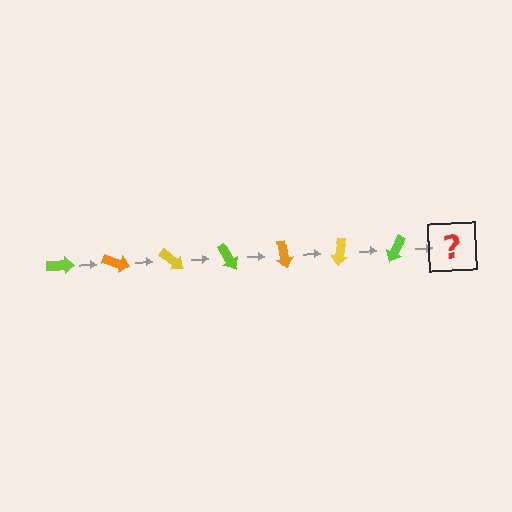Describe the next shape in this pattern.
It should be an orange arrow, rotated 140 degrees from the start.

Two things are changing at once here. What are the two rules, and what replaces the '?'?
The two rules are that it rotates 20 degrees each step and the color cycles through lime, orange, and yellow. The '?' should be an orange arrow, rotated 140 degrees from the start.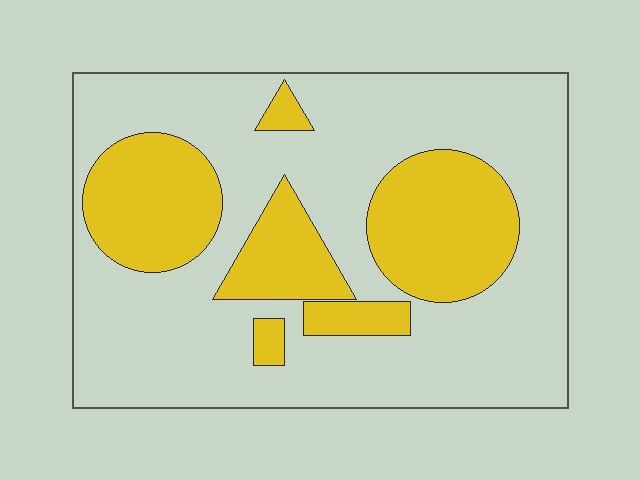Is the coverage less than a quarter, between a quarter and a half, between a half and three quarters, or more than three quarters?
Between a quarter and a half.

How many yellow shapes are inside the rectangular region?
6.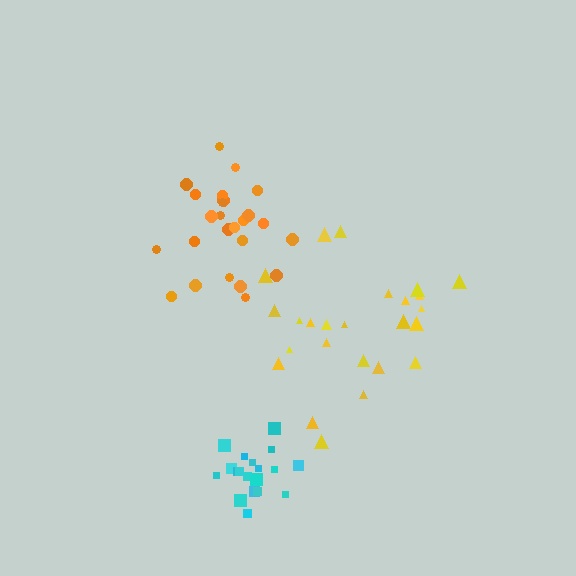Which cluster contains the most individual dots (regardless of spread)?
Orange (25).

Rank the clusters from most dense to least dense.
cyan, orange, yellow.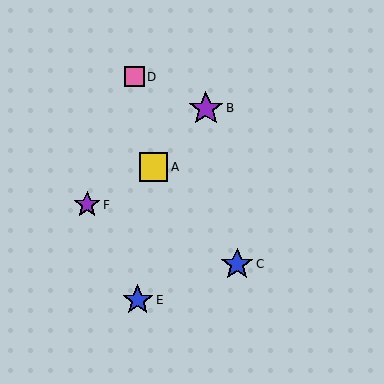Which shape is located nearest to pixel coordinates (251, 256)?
The blue star (labeled C) at (237, 264) is nearest to that location.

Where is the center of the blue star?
The center of the blue star is at (138, 300).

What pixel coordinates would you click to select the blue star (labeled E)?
Click at (138, 300) to select the blue star E.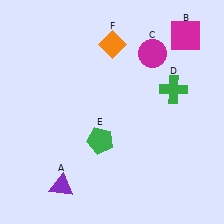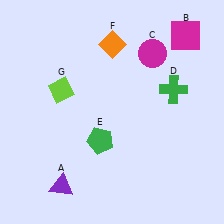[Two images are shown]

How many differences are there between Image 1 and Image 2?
There is 1 difference between the two images.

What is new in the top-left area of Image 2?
A lime diamond (G) was added in the top-left area of Image 2.